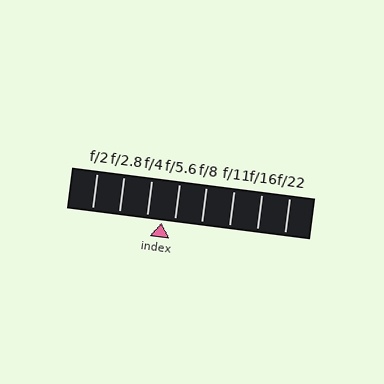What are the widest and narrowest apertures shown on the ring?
The widest aperture shown is f/2 and the narrowest is f/22.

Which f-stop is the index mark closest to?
The index mark is closest to f/5.6.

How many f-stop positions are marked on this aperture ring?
There are 8 f-stop positions marked.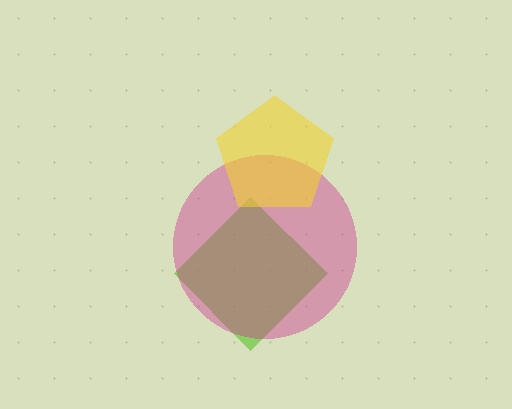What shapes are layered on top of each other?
The layered shapes are: a lime diamond, a magenta circle, a yellow pentagon.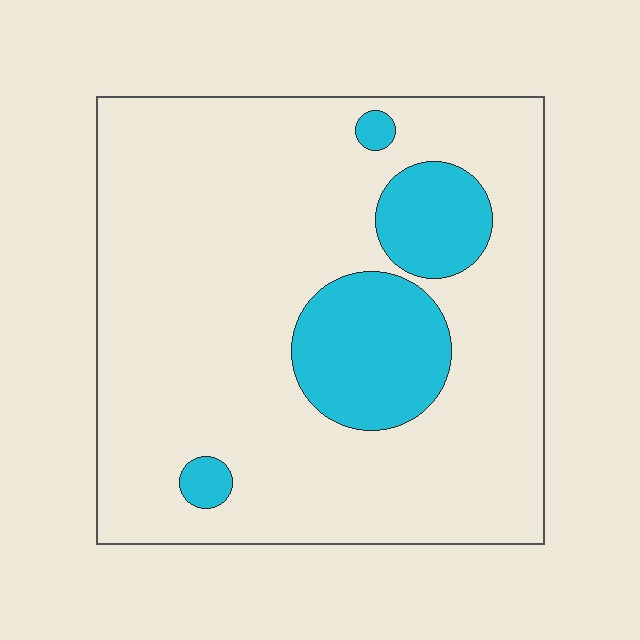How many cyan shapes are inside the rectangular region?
4.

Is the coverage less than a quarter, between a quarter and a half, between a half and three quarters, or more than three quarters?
Less than a quarter.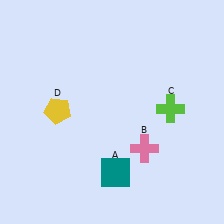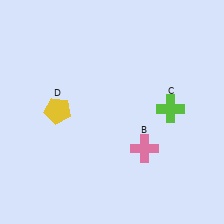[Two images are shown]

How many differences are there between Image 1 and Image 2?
There is 1 difference between the two images.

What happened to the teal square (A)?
The teal square (A) was removed in Image 2. It was in the bottom-right area of Image 1.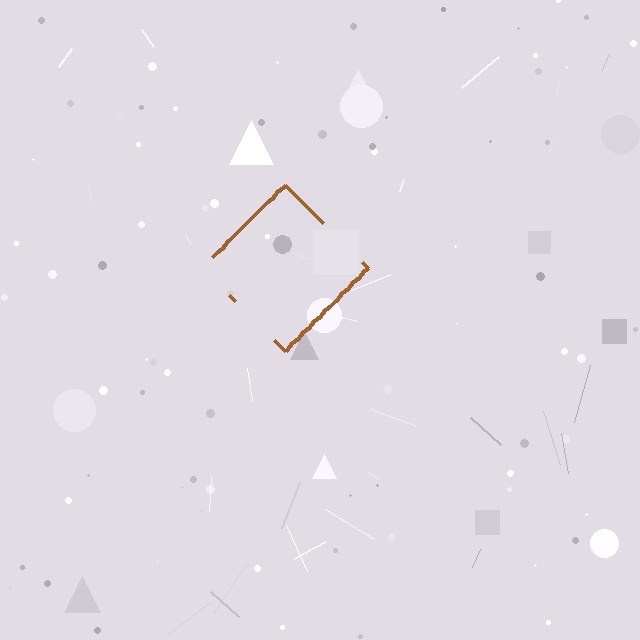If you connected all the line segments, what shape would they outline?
They would outline a diamond.